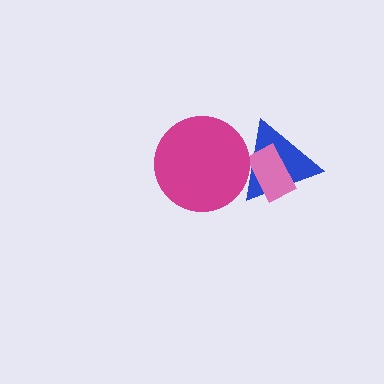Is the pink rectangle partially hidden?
No, no other shape covers it.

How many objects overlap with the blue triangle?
2 objects overlap with the blue triangle.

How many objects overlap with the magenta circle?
1 object overlaps with the magenta circle.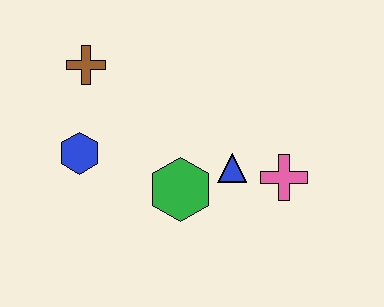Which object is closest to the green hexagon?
The blue triangle is closest to the green hexagon.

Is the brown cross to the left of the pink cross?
Yes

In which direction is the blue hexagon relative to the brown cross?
The blue hexagon is below the brown cross.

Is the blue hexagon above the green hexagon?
Yes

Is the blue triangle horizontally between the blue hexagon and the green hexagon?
No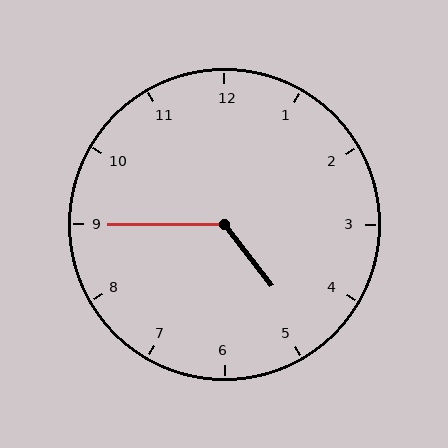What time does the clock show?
4:45.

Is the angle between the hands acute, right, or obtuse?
It is obtuse.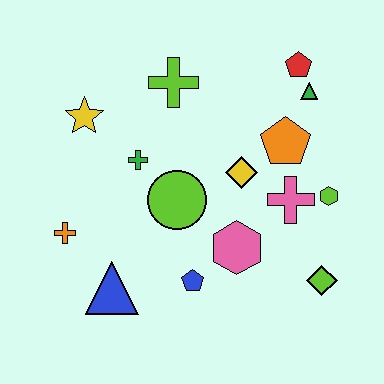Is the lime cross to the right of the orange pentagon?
No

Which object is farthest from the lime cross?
The lime diamond is farthest from the lime cross.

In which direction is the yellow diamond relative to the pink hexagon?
The yellow diamond is above the pink hexagon.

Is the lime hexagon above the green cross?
No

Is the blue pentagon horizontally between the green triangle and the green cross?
Yes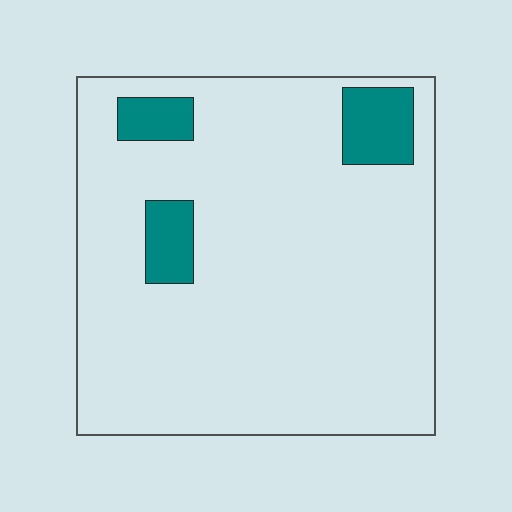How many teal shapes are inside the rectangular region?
3.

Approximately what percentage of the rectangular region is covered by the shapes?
Approximately 10%.